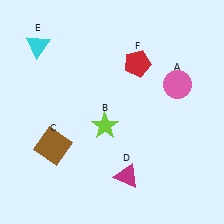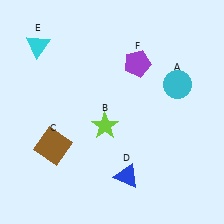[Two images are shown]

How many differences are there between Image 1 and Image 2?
There are 3 differences between the two images.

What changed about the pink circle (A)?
In Image 1, A is pink. In Image 2, it changed to cyan.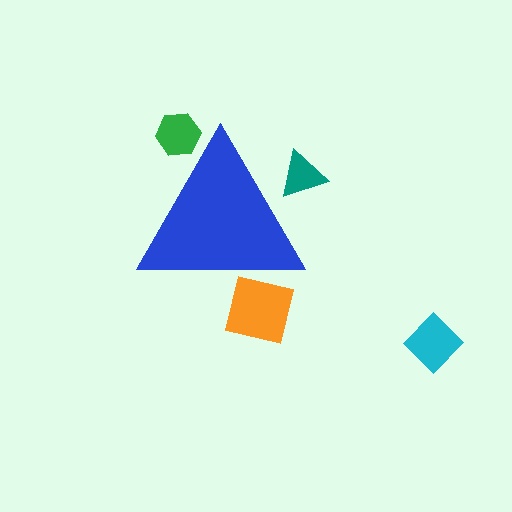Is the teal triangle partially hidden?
Yes, the teal triangle is partially hidden behind the blue triangle.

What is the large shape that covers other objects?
A blue triangle.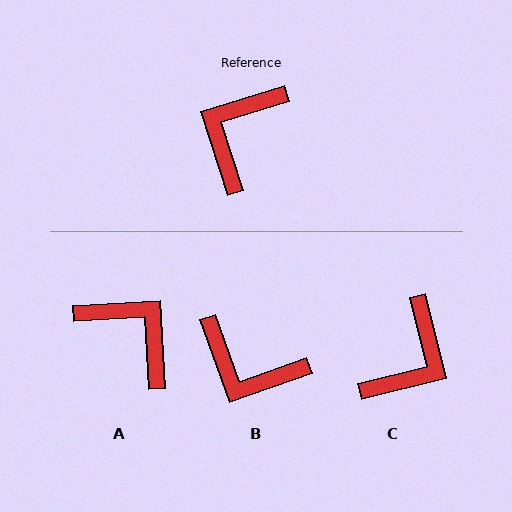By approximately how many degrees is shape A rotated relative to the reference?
Approximately 104 degrees clockwise.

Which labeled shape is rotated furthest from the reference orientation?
C, about 177 degrees away.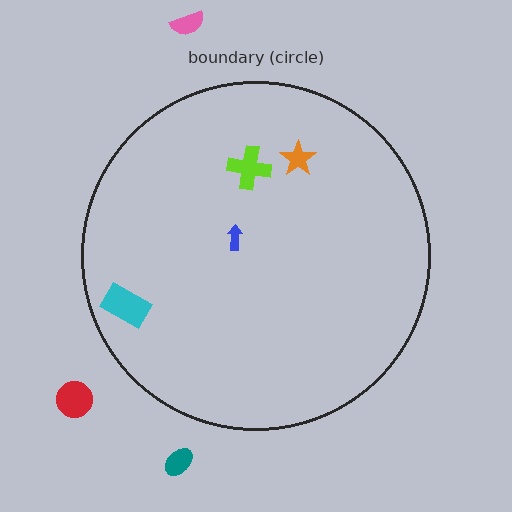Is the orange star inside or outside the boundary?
Inside.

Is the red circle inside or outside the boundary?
Outside.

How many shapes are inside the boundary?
4 inside, 3 outside.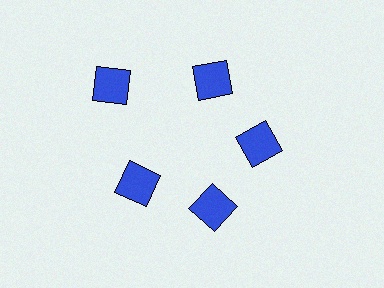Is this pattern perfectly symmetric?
No. The 5 blue diamonds are arranged in a ring, but one element near the 10 o'clock position is pushed outward from the center, breaking the 5-fold rotational symmetry.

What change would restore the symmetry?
The symmetry would be restored by moving it inward, back onto the ring so that all 5 diamonds sit at equal angles and equal distance from the center.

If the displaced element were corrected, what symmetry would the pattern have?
It would have 5-fold rotational symmetry — the pattern would map onto itself every 72 degrees.